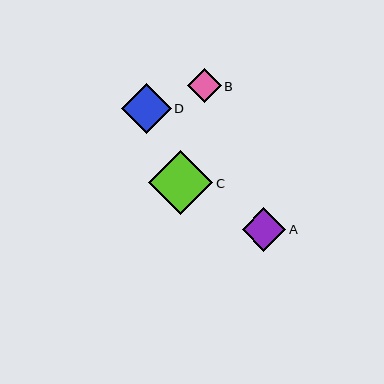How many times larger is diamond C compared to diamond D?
Diamond C is approximately 1.3 times the size of diamond D.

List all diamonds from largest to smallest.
From largest to smallest: C, D, A, B.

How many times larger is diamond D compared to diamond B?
Diamond D is approximately 1.5 times the size of diamond B.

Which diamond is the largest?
Diamond C is the largest with a size of approximately 64 pixels.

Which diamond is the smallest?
Diamond B is the smallest with a size of approximately 34 pixels.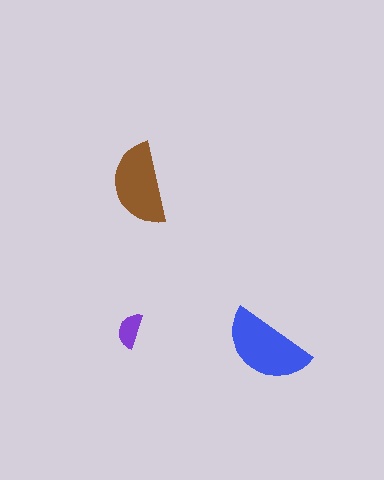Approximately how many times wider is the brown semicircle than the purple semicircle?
About 2.5 times wider.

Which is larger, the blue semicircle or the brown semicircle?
The blue one.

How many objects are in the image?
There are 3 objects in the image.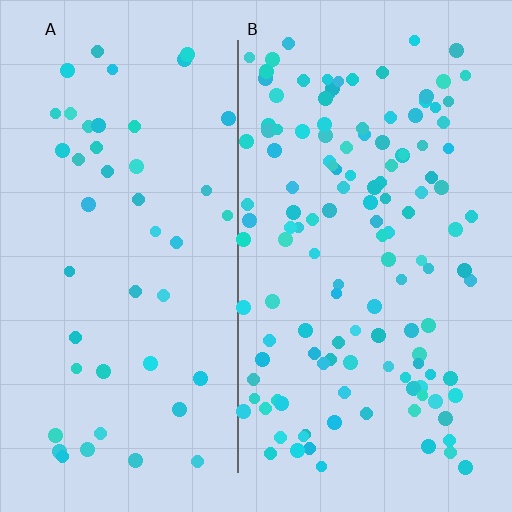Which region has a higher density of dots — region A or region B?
B (the right).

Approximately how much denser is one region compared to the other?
Approximately 2.8× — region B over region A.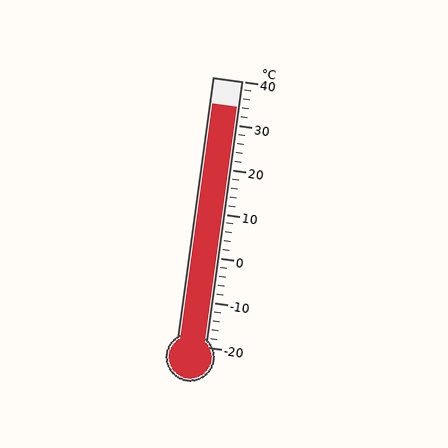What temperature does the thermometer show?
The thermometer shows approximately 34°C.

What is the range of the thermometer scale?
The thermometer scale ranges from -20°C to 40°C.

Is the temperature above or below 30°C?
The temperature is above 30°C.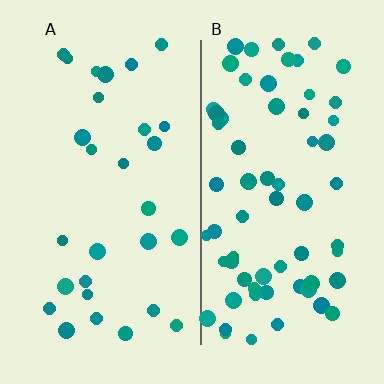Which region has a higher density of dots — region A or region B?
B (the right).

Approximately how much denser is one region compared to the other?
Approximately 2.4× — region B over region A.